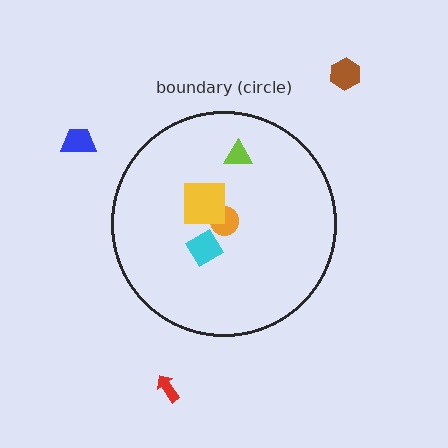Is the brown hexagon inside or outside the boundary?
Outside.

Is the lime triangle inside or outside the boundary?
Inside.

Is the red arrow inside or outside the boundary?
Outside.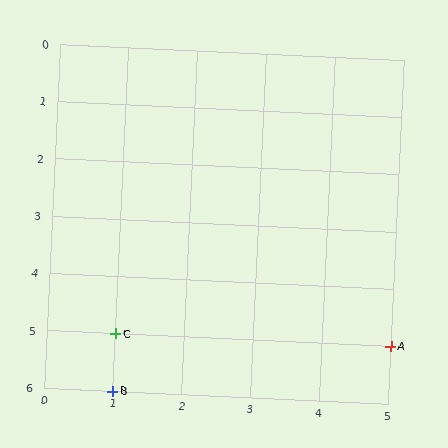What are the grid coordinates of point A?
Point A is at grid coordinates (5, 5).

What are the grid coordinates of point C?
Point C is at grid coordinates (1, 5).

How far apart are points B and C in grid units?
Points B and C are 1 row apart.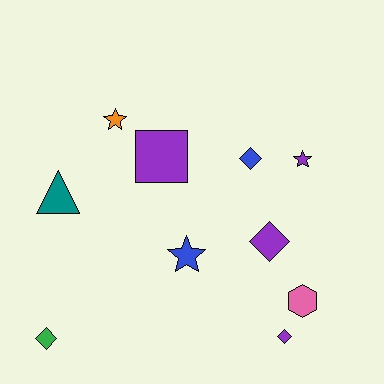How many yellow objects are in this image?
There are no yellow objects.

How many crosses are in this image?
There are no crosses.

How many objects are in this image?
There are 10 objects.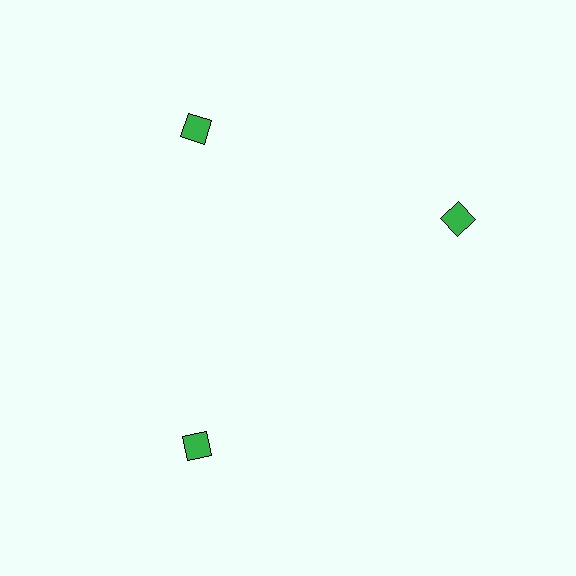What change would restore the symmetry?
The symmetry would be restored by rotating it back into even spacing with its neighbors so that all 3 squares sit at equal angles and equal distance from the center.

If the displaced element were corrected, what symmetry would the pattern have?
It would have 3-fold rotational symmetry — the pattern would map onto itself every 120 degrees.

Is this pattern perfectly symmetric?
No. The 3 green squares are arranged in a ring, but one element near the 3 o'clock position is rotated out of alignment along the ring, breaking the 3-fold rotational symmetry.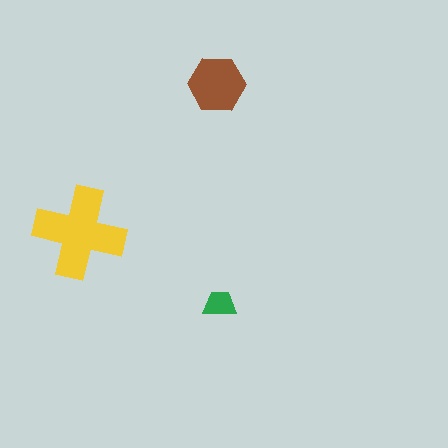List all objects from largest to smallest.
The yellow cross, the brown hexagon, the green trapezoid.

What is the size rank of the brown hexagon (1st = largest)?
2nd.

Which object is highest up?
The brown hexagon is topmost.